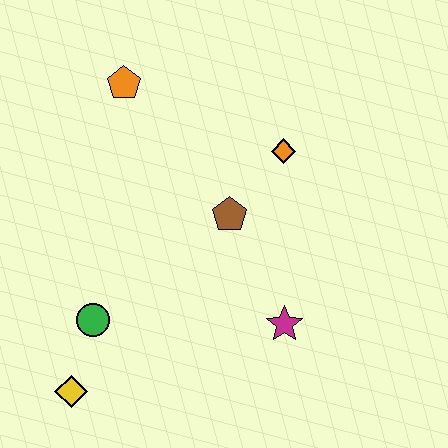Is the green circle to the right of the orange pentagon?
No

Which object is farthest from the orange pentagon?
The yellow diamond is farthest from the orange pentagon.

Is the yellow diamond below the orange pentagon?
Yes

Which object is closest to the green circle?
The yellow diamond is closest to the green circle.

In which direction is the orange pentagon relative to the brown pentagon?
The orange pentagon is above the brown pentagon.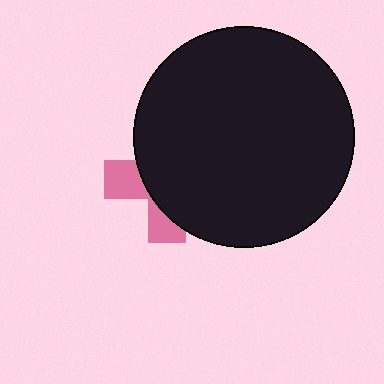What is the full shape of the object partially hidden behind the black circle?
The partially hidden object is a pink cross.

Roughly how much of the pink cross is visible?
A small part of it is visible (roughly 31%).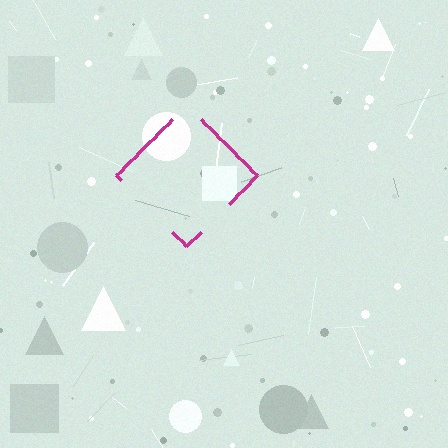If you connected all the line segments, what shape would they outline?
They would outline a diamond.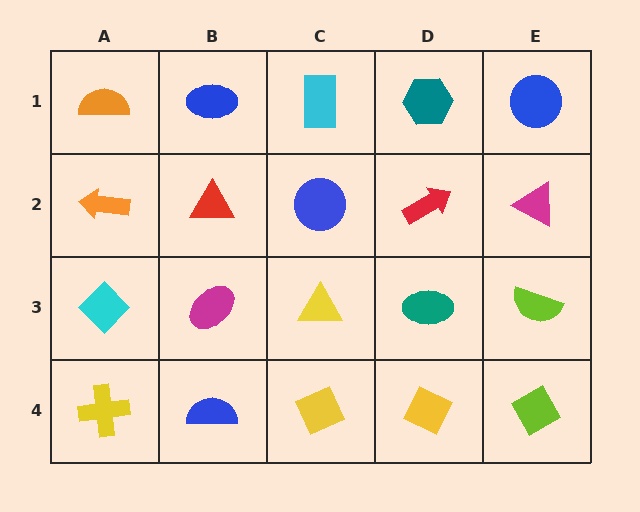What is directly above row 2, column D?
A teal hexagon.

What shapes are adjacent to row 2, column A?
An orange semicircle (row 1, column A), a cyan diamond (row 3, column A), a red triangle (row 2, column B).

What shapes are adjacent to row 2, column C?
A cyan rectangle (row 1, column C), a yellow triangle (row 3, column C), a red triangle (row 2, column B), a red arrow (row 2, column D).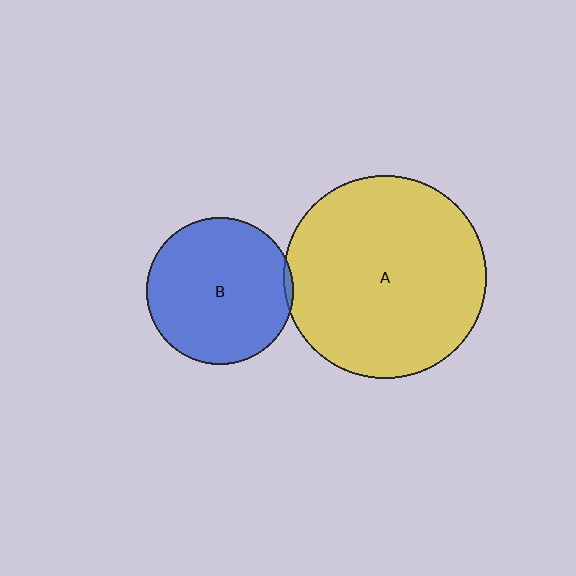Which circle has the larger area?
Circle A (yellow).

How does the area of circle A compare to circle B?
Approximately 1.9 times.